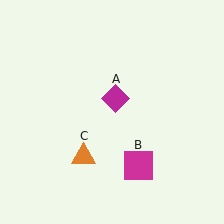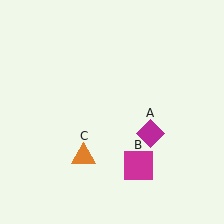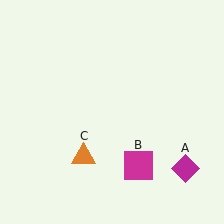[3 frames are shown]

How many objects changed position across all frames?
1 object changed position: magenta diamond (object A).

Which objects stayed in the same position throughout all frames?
Magenta square (object B) and orange triangle (object C) remained stationary.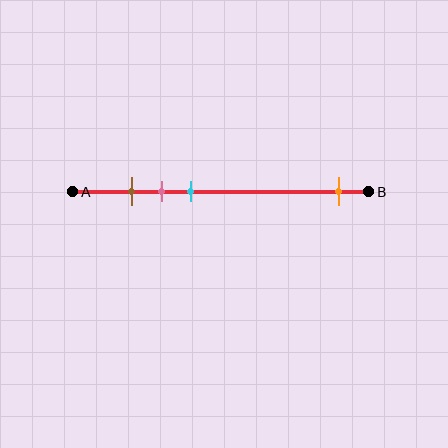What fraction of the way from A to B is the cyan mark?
The cyan mark is approximately 40% (0.4) of the way from A to B.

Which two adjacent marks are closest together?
The brown and pink marks are the closest adjacent pair.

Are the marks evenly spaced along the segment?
No, the marks are not evenly spaced.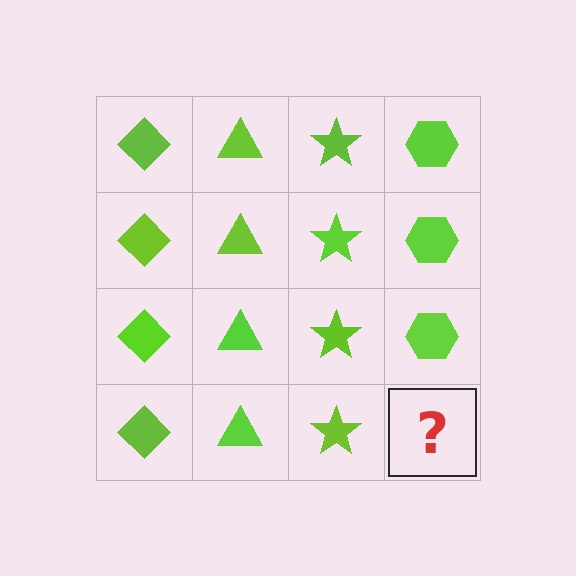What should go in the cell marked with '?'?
The missing cell should contain a lime hexagon.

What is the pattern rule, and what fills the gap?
The rule is that each column has a consistent shape. The gap should be filled with a lime hexagon.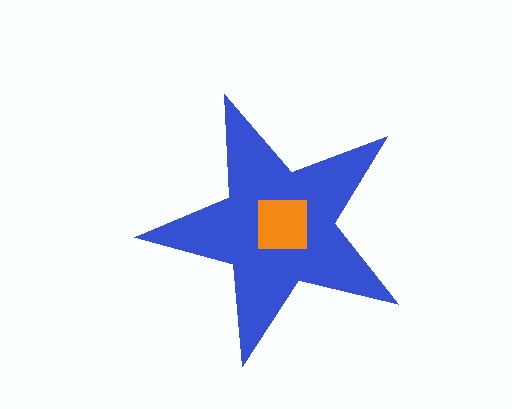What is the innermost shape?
The orange square.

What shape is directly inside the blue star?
The orange square.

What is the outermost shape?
The blue star.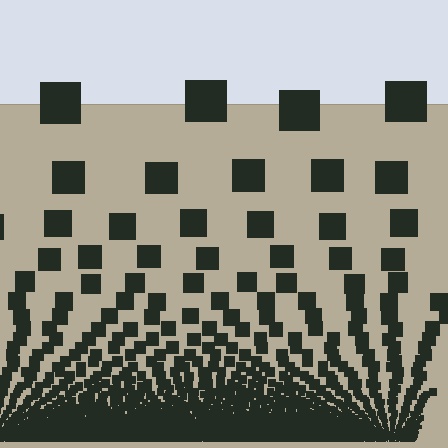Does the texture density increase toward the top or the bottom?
Density increases toward the bottom.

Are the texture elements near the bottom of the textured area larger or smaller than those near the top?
Smaller. The gradient is inverted — elements near the bottom are smaller and denser.